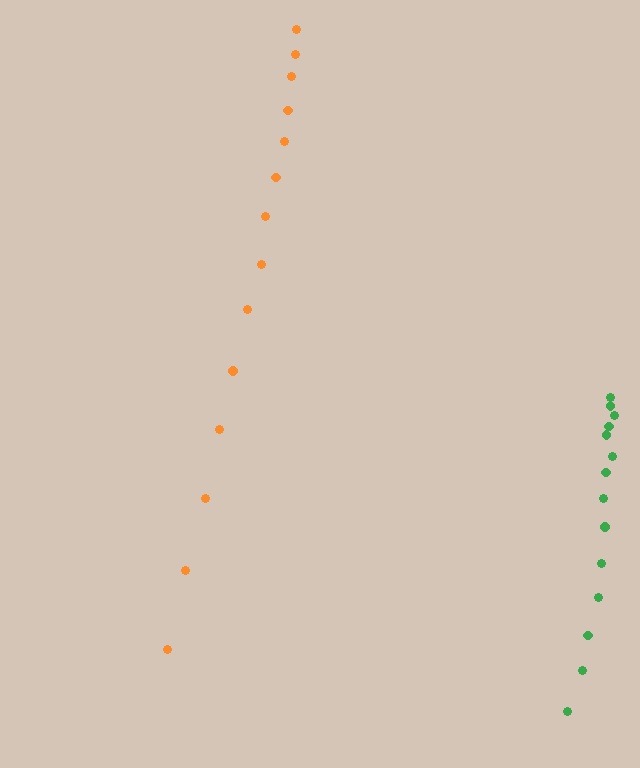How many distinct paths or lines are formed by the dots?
There are 2 distinct paths.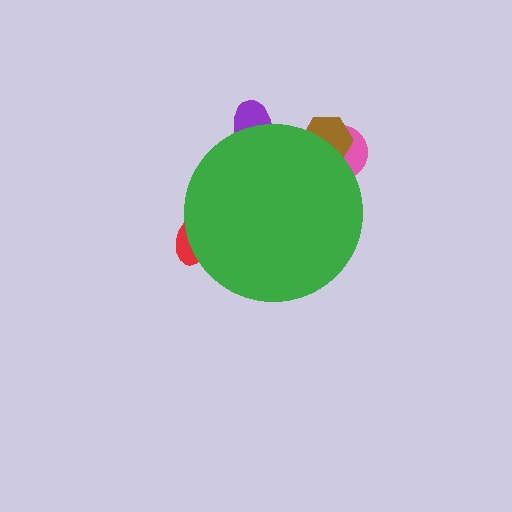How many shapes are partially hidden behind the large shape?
4 shapes are partially hidden.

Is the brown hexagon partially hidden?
Yes, the brown hexagon is partially hidden behind the green circle.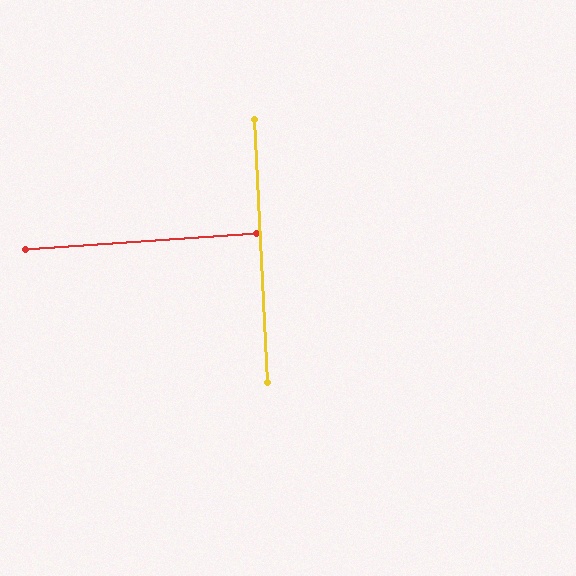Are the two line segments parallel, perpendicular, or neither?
Perpendicular — they meet at approximately 89°.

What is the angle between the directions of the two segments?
Approximately 89 degrees.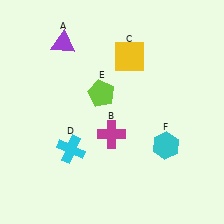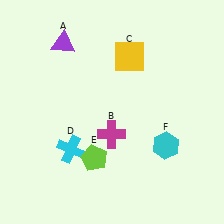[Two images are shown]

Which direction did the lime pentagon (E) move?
The lime pentagon (E) moved down.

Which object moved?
The lime pentagon (E) moved down.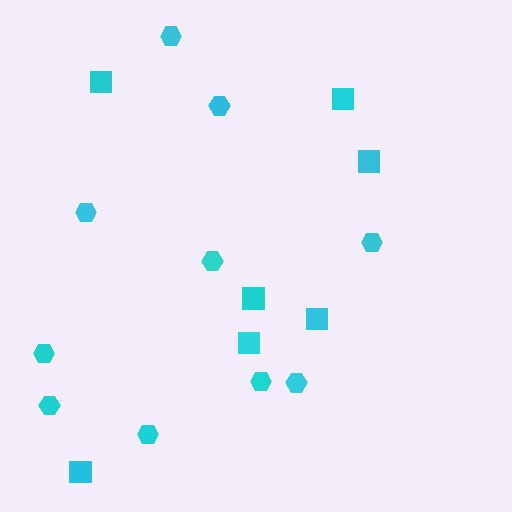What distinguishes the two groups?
There are 2 groups: one group of squares (7) and one group of hexagons (10).